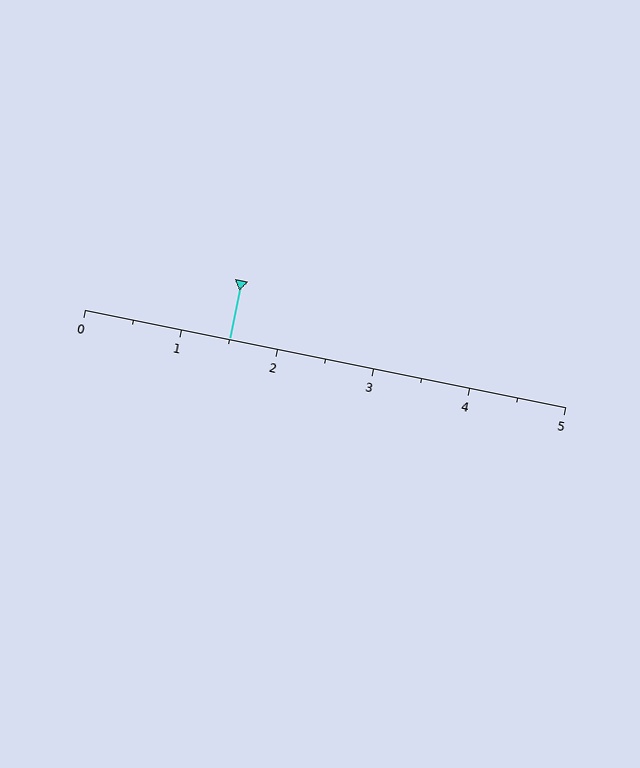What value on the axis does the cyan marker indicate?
The marker indicates approximately 1.5.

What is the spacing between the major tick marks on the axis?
The major ticks are spaced 1 apart.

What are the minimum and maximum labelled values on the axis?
The axis runs from 0 to 5.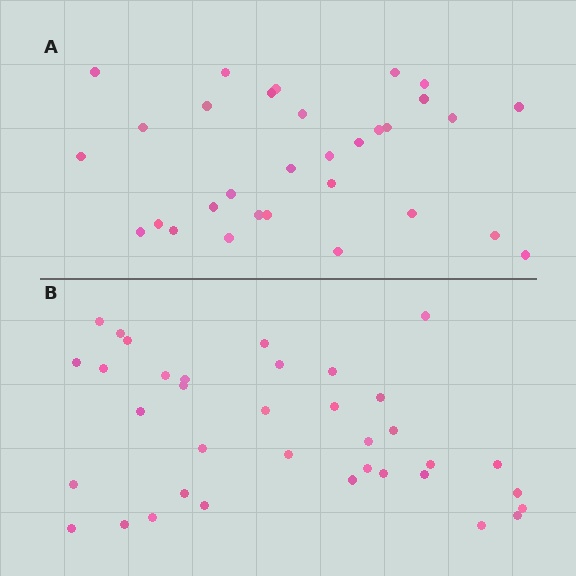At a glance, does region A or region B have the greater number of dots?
Region B (the bottom region) has more dots.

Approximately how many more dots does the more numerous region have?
Region B has about 5 more dots than region A.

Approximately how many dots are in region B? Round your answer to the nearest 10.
About 40 dots. (The exact count is 36, which rounds to 40.)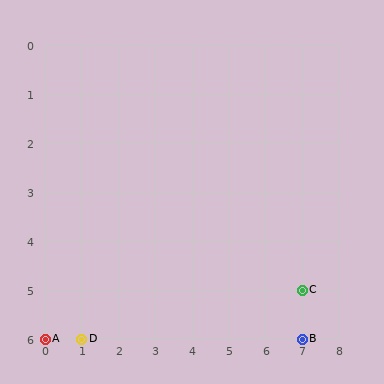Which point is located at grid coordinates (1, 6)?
Point D is at (1, 6).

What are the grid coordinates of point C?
Point C is at grid coordinates (7, 5).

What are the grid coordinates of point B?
Point B is at grid coordinates (7, 6).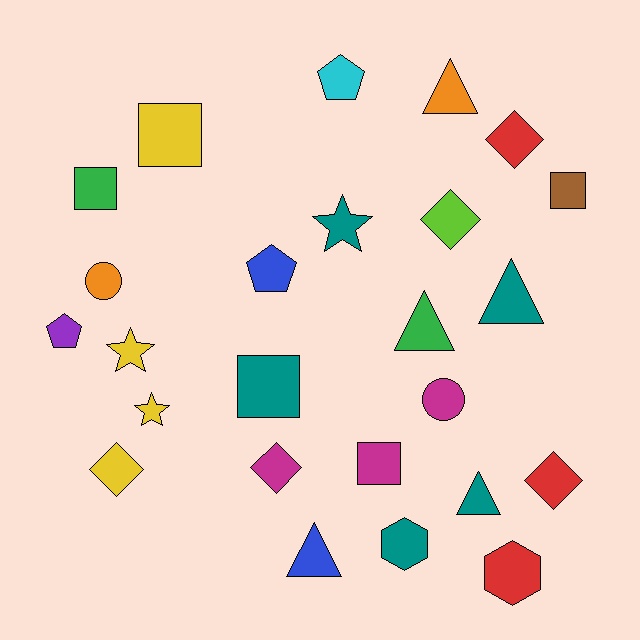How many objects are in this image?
There are 25 objects.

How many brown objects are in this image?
There is 1 brown object.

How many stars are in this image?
There are 3 stars.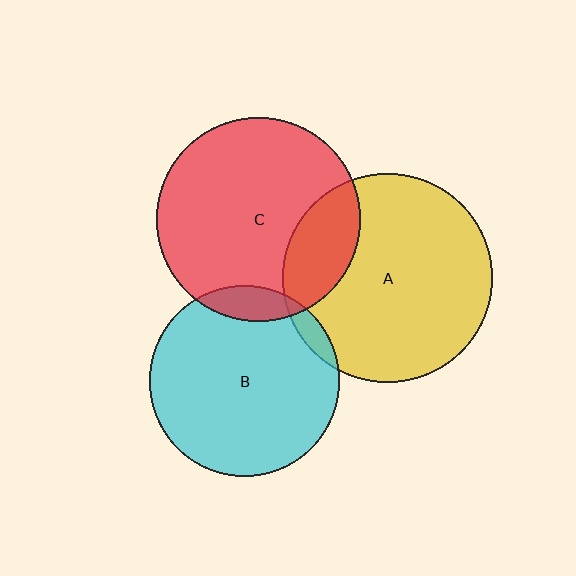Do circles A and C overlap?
Yes.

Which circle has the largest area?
Circle A (yellow).